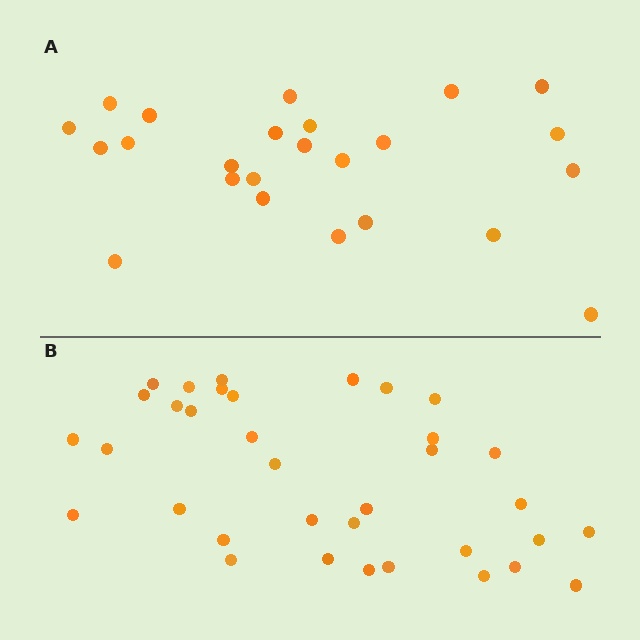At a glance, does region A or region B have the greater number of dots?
Region B (the bottom region) has more dots.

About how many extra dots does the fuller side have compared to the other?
Region B has roughly 12 or so more dots than region A.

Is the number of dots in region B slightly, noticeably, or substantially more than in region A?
Region B has substantially more. The ratio is roughly 1.5 to 1.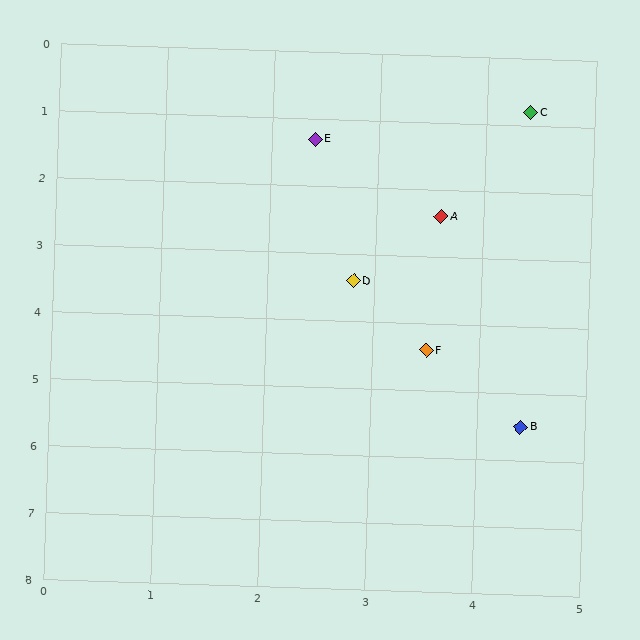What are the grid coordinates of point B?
Point B is at approximately (4.4, 5.5).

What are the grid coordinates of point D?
Point D is at approximately (2.8, 3.4).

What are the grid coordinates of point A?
Point A is at approximately (3.6, 2.4).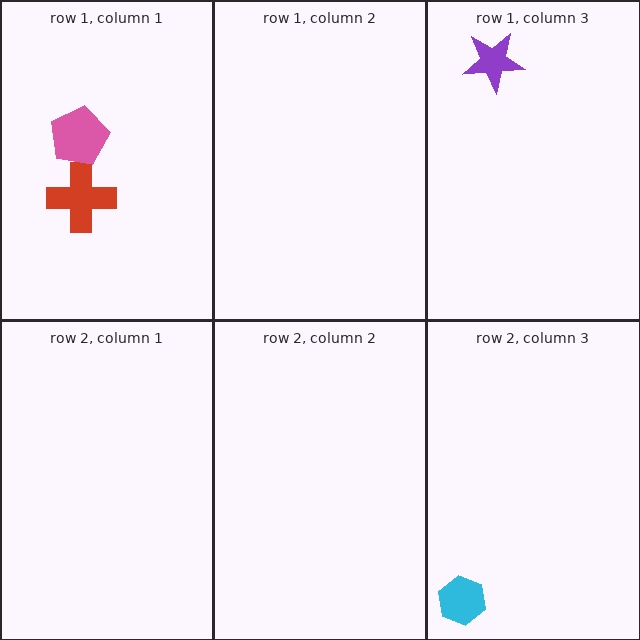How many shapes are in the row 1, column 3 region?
1.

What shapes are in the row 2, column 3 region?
The cyan hexagon.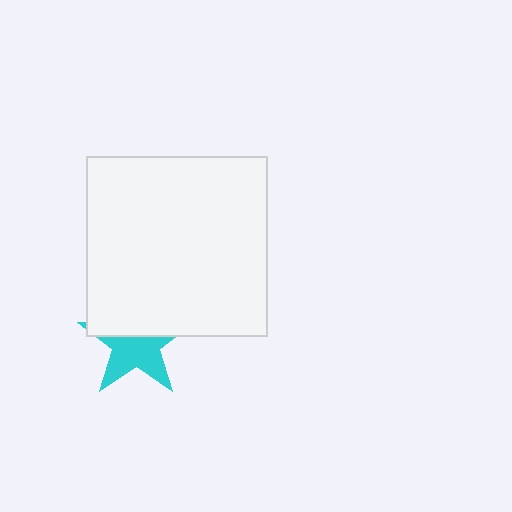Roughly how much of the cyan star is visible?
About half of it is visible (roughly 53%).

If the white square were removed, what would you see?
You would see the complete cyan star.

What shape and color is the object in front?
The object in front is a white square.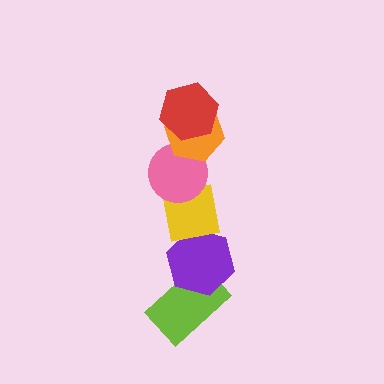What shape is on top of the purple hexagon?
The yellow square is on top of the purple hexagon.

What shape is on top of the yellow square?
The pink circle is on top of the yellow square.